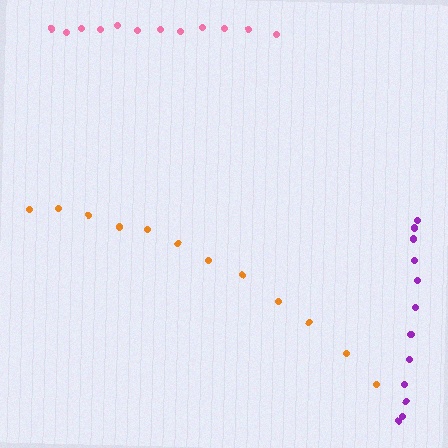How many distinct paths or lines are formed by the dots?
There are 3 distinct paths.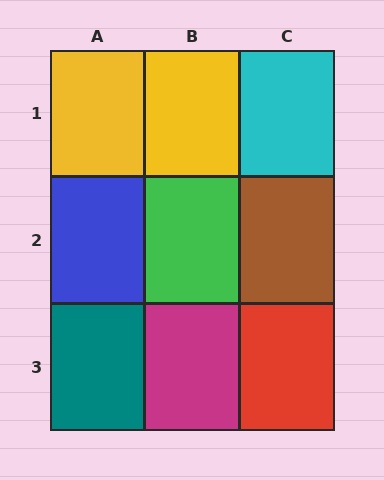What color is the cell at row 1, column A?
Yellow.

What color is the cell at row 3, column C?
Red.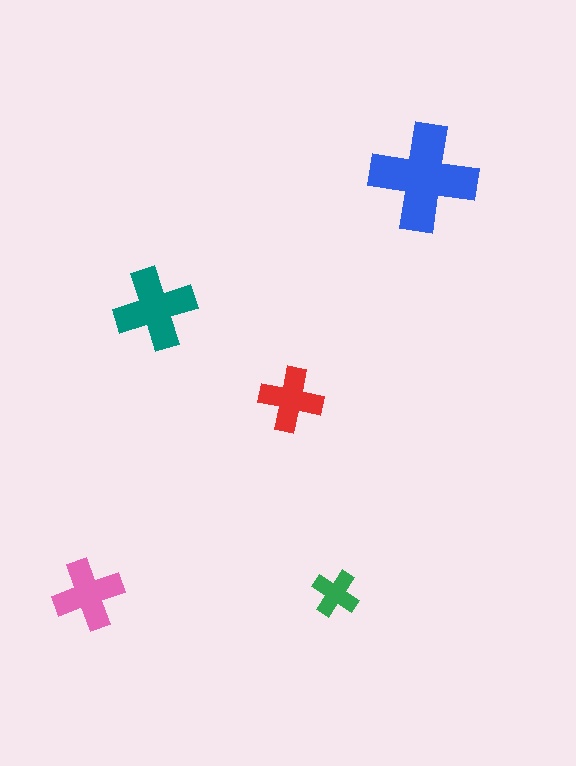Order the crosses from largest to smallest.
the blue one, the teal one, the pink one, the red one, the green one.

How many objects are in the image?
There are 5 objects in the image.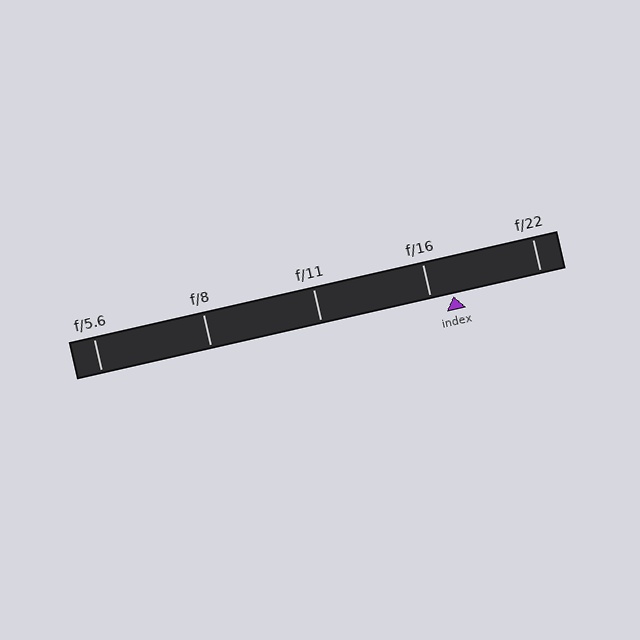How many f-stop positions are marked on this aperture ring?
There are 5 f-stop positions marked.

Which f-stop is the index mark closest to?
The index mark is closest to f/16.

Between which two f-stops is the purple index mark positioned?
The index mark is between f/16 and f/22.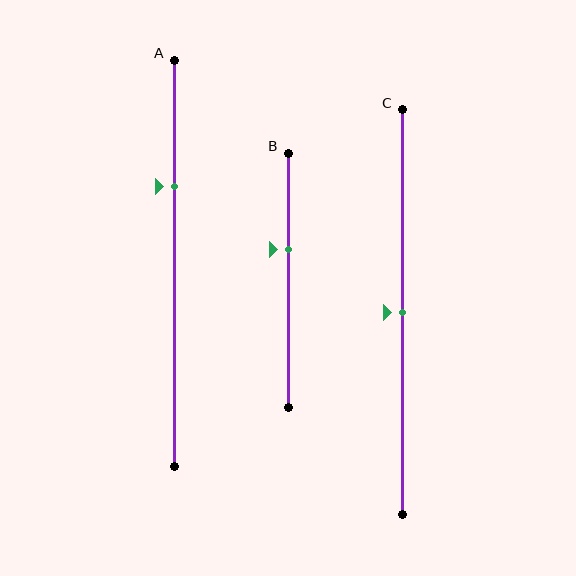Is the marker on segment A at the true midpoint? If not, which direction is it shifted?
No, the marker on segment A is shifted upward by about 19% of the segment length.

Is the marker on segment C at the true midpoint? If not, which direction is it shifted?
Yes, the marker on segment C is at the true midpoint.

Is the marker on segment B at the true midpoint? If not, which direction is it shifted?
No, the marker on segment B is shifted upward by about 12% of the segment length.